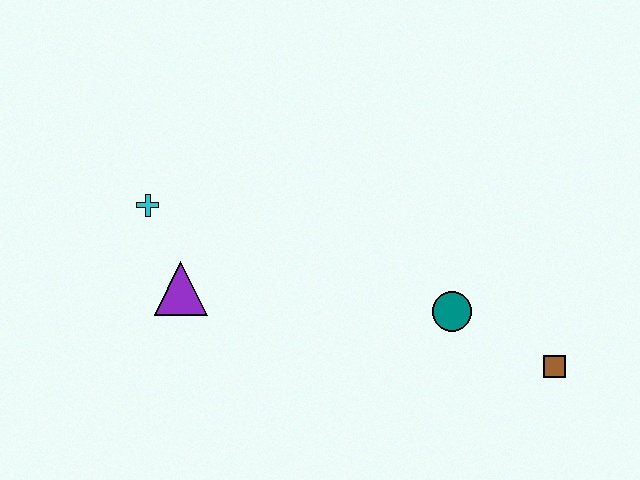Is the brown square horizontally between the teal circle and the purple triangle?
No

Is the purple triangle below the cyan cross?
Yes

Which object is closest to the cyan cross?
The purple triangle is closest to the cyan cross.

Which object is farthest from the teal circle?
The cyan cross is farthest from the teal circle.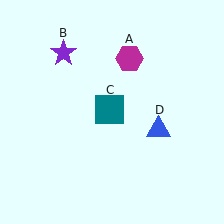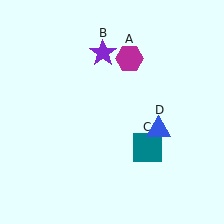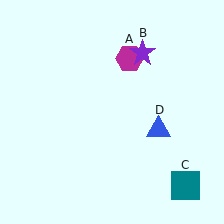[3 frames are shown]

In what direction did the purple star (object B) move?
The purple star (object B) moved right.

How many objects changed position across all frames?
2 objects changed position: purple star (object B), teal square (object C).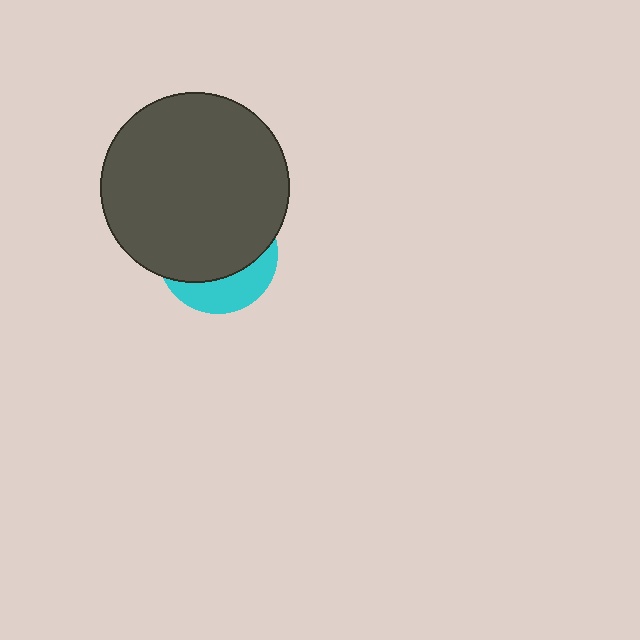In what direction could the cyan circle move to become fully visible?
The cyan circle could move down. That would shift it out from behind the dark gray circle entirely.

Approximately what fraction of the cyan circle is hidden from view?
Roughly 70% of the cyan circle is hidden behind the dark gray circle.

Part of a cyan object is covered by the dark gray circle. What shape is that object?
It is a circle.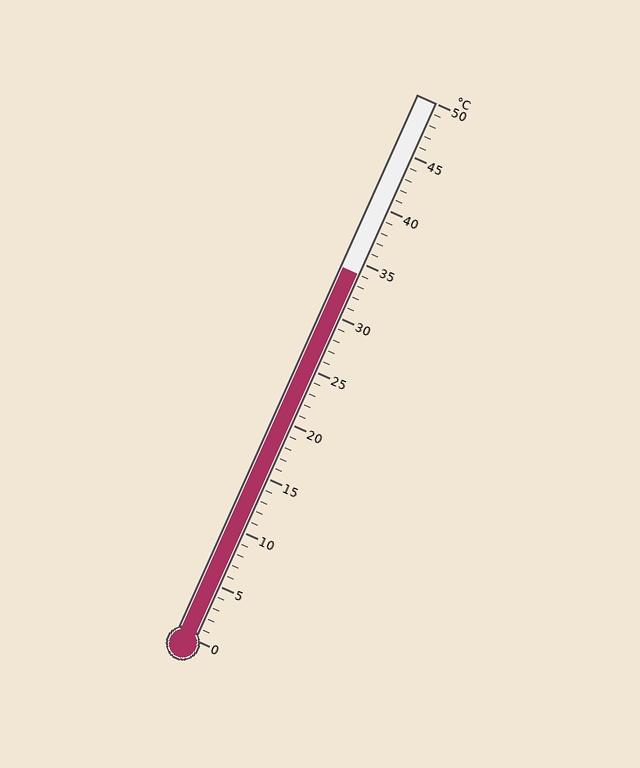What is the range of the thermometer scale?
The thermometer scale ranges from 0°C to 50°C.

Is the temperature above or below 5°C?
The temperature is above 5°C.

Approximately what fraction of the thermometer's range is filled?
The thermometer is filled to approximately 70% of its range.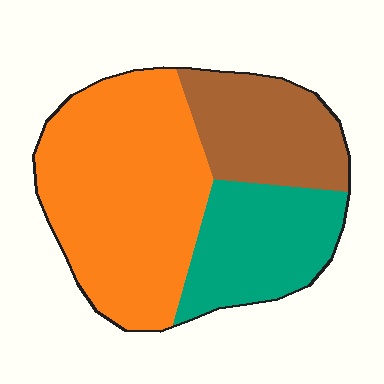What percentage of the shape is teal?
Teal takes up about one quarter (1/4) of the shape.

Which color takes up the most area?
Orange, at roughly 50%.